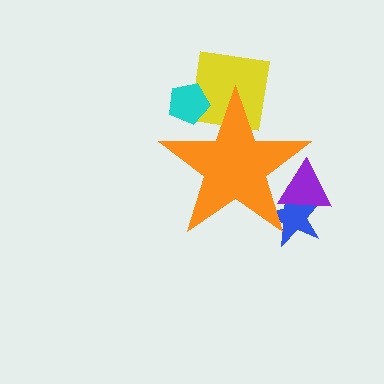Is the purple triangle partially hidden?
Yes, the purple triangle is partially hidden behind the orange star.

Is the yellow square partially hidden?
Yes, the yellow square is partially hidden behind the orange star.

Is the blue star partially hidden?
Yes, the blue star is partially hidden behind the orange star.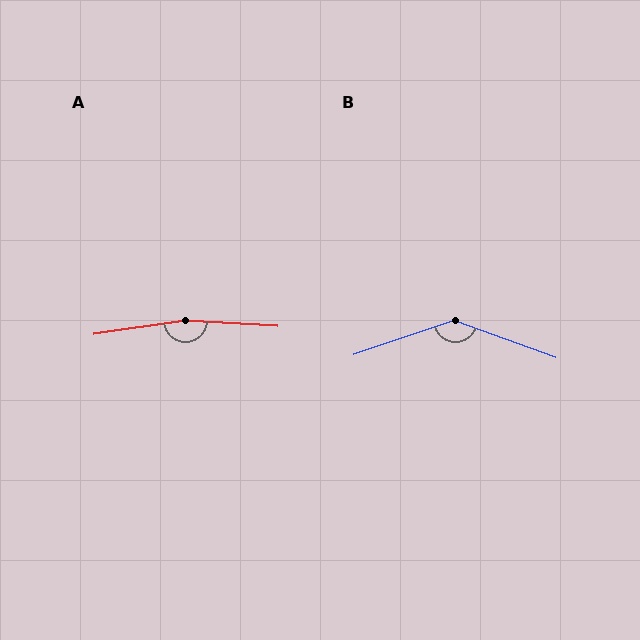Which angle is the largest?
A, at approximately 168 degrees.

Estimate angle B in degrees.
Approximately 141 degrees.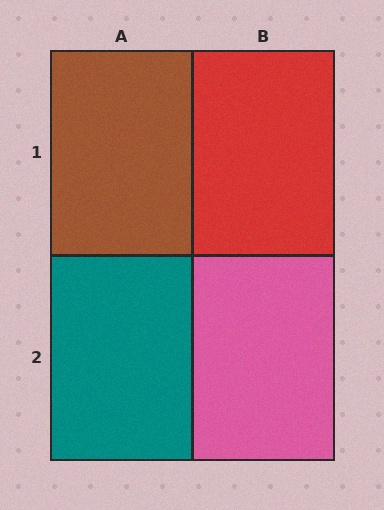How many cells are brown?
1 cell is brown.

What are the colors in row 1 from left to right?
Brown, red.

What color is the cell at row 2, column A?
Teal.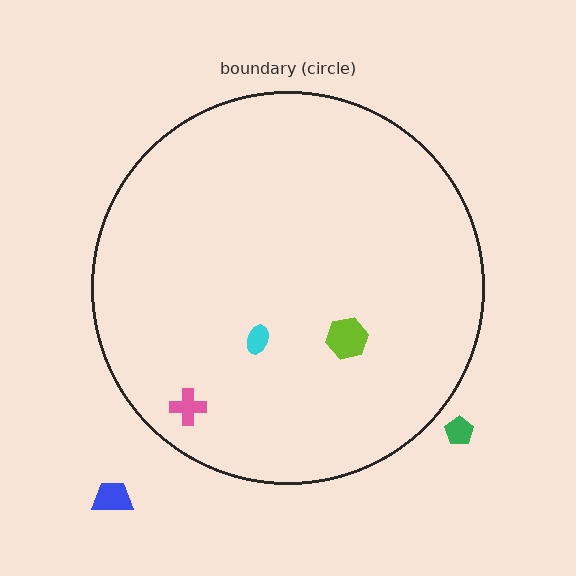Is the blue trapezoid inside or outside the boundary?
Outside.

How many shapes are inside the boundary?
3 inside, 2 outside.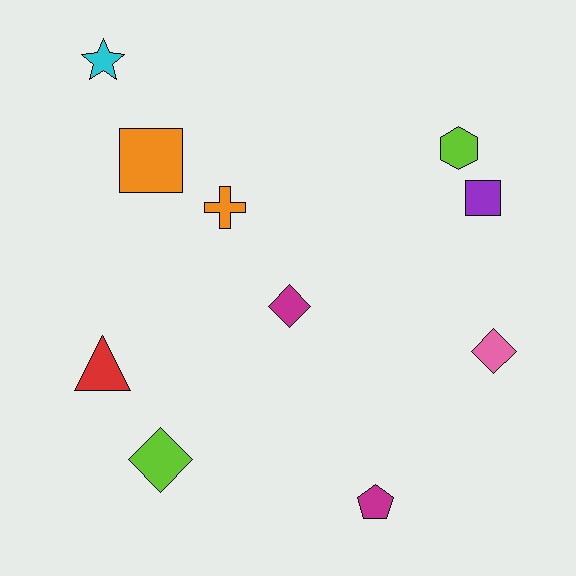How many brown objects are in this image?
There are no brown objects.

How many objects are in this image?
There are 10 objects.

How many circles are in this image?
There are no circles.